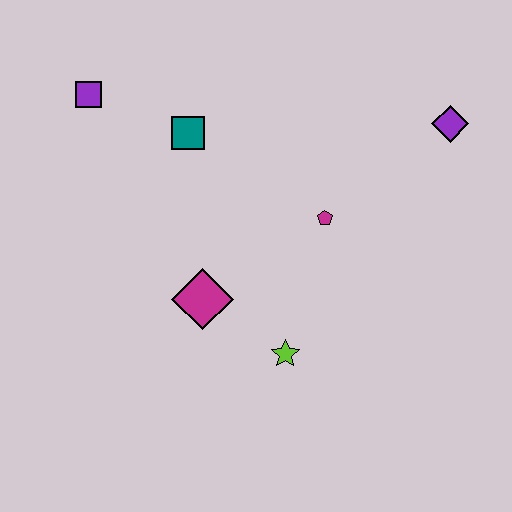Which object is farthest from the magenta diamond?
The purple diamond is farthest from the magenta diamond.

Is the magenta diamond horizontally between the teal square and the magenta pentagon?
Yes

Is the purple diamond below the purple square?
Yes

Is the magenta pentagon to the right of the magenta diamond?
Yes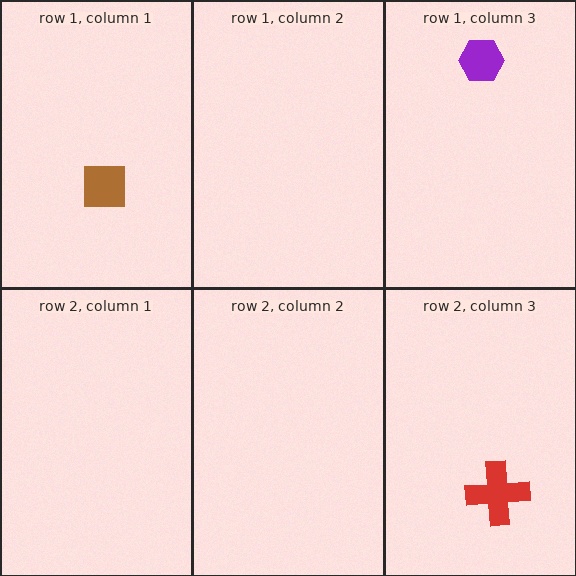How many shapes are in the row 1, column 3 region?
1.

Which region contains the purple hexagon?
The row 1, column 3 region.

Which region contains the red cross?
The row 2, column 3 region.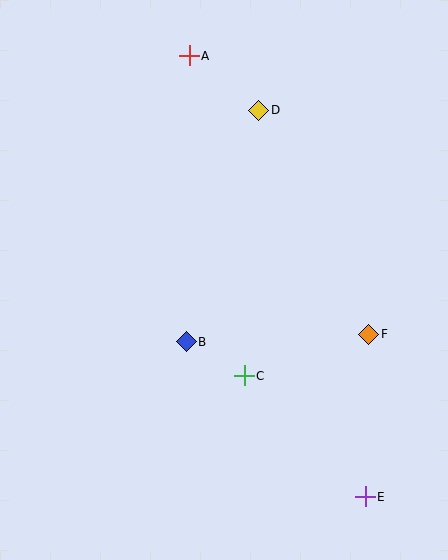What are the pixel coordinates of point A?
Point A is at (189, 56).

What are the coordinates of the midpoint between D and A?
The midpoint between D and A is at (224, 83).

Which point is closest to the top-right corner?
Point D is closest to the top-right corner.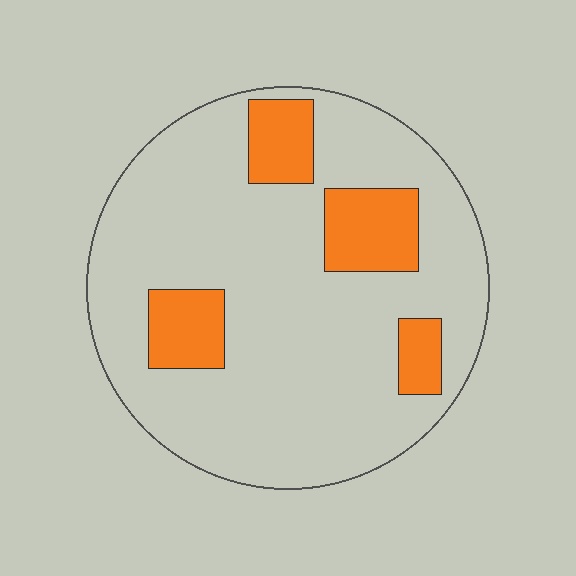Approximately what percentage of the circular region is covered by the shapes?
Approximately 20%.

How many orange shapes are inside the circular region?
4.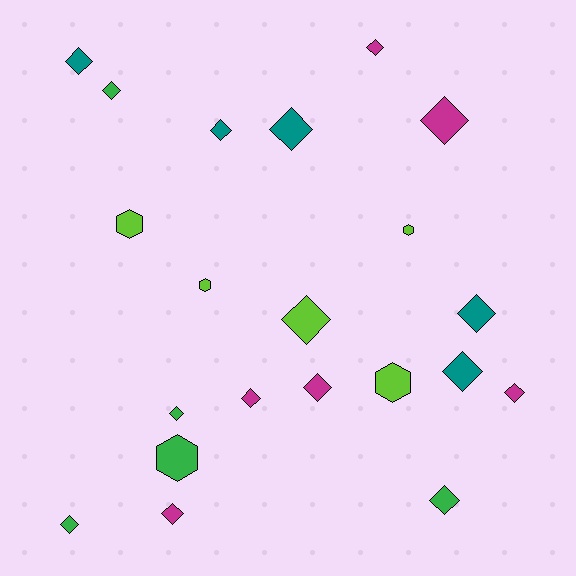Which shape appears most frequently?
Diamond, with 16 objects.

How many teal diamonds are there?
There are 5 teal diamonds.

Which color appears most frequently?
Magenta, with 6 objects.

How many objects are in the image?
There are 21 objects.